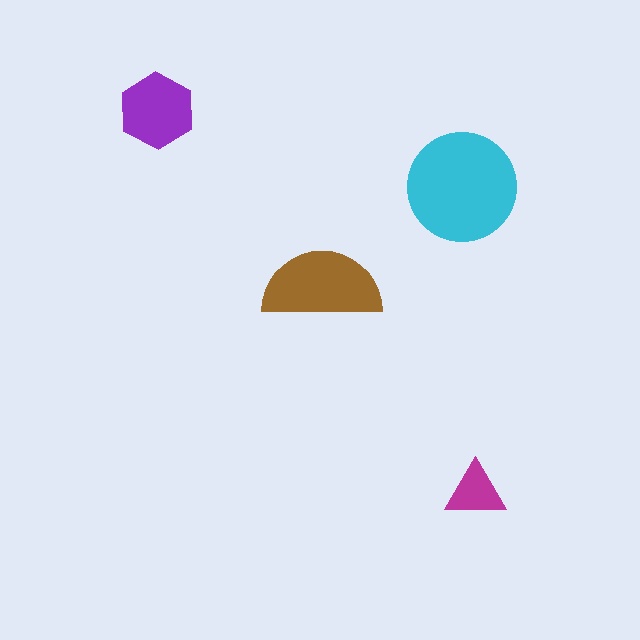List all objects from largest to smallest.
The cyan circle, the brown semicircle, the purple hexagon, the magenta triangle.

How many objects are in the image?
There are 4 objects in the image.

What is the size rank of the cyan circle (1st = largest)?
1st.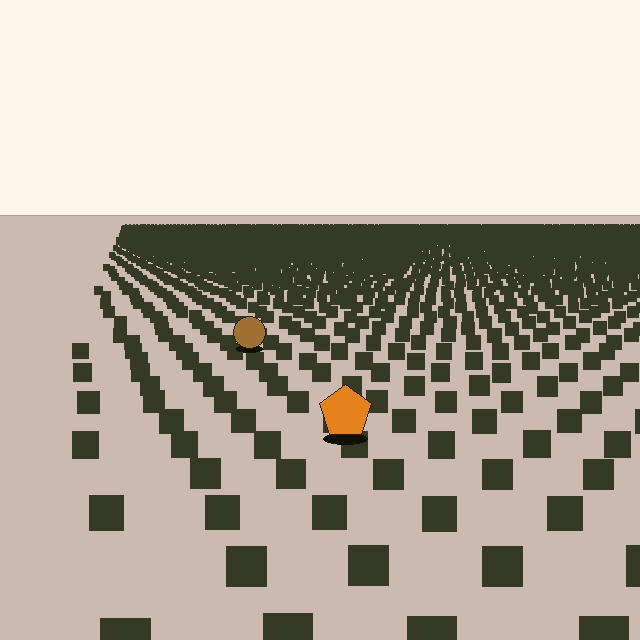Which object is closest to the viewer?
The orange pentagon is closest. The texture marks near it are larger and more spread out.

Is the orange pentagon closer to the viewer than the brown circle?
Yes. The orange pentagon is closer — you can tell from the texture gradient: the ground texture is coarser near it.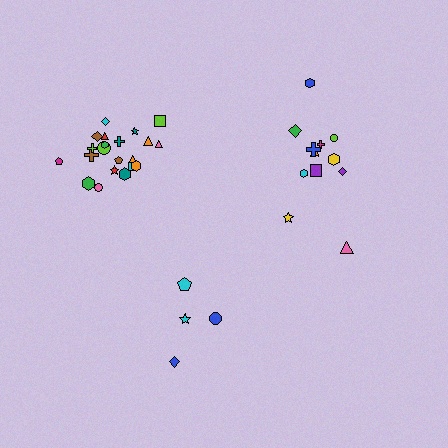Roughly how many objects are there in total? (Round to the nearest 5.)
Roughly 40 objects in total.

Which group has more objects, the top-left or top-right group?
The top-left group.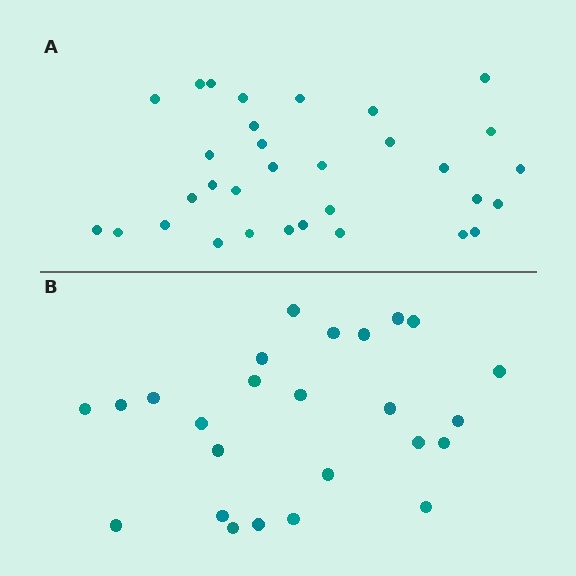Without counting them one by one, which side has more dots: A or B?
Region A (the top region) has more dots.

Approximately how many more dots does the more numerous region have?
Region A has roughly 8 or so more dots than region B.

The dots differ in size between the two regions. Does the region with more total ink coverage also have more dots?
No. Region B has more total ink coverage because its dots are larger, but region A actually contains more individual dots. Total area can be misleading — the number of items is what matters here.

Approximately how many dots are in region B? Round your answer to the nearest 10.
About 20 dots. (The exact count is 25, which rounds to 20.)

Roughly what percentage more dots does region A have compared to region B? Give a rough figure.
About 30% more.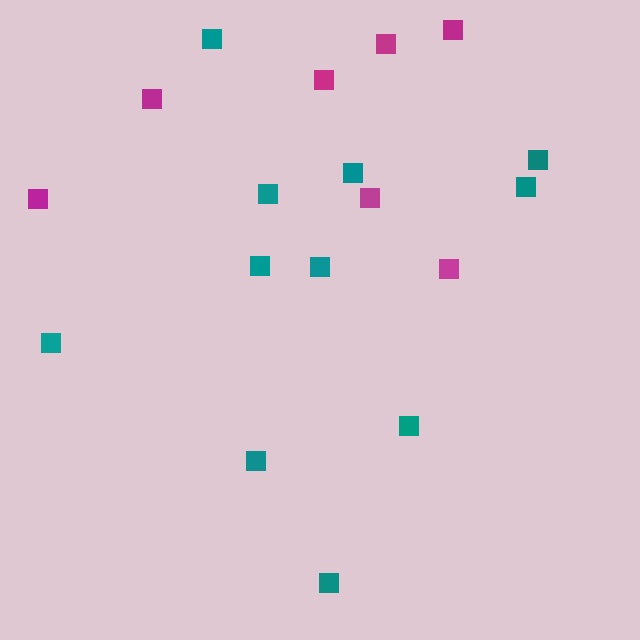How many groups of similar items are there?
There are 2 groups: one group of teal squares (11) and one group of magenta squares (7).